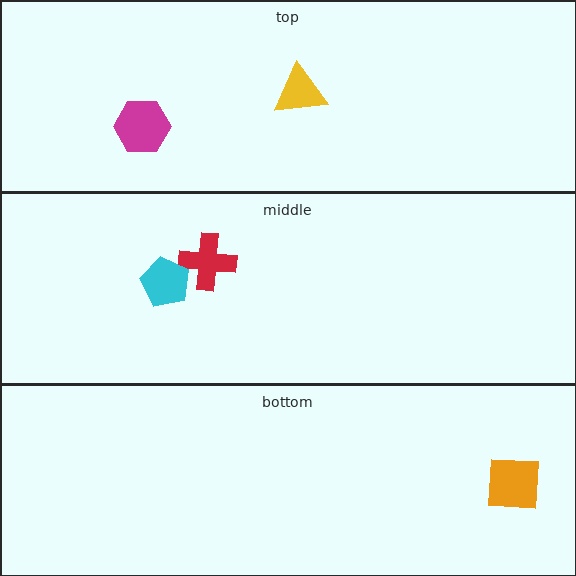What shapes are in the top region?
The yellow triangle, the magenta hexagon.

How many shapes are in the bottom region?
1.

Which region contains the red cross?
The middle region.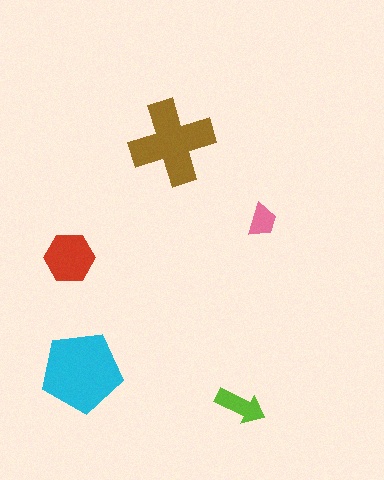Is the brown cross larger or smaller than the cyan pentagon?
Smaller.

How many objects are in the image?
There are 5 objects in the image.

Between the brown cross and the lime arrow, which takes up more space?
The brown cross.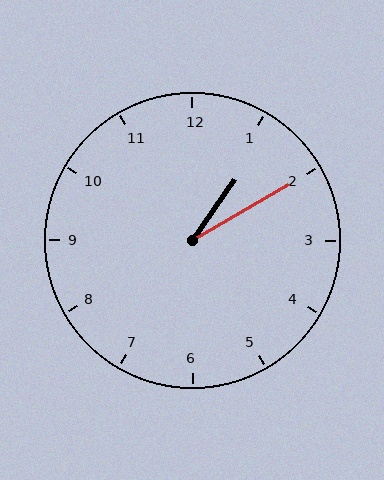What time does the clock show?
1:10.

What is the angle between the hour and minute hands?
Approximately 25 degrees.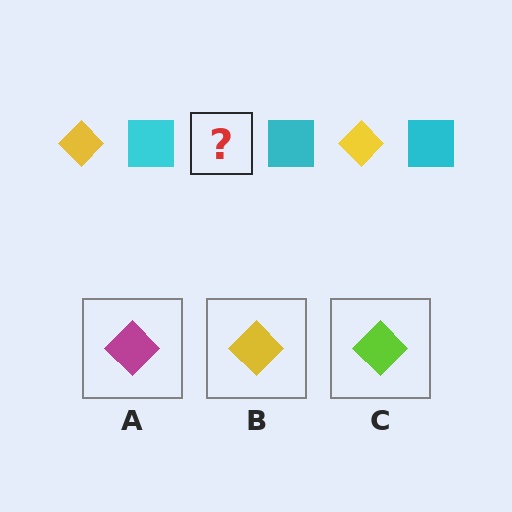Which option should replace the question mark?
Option B.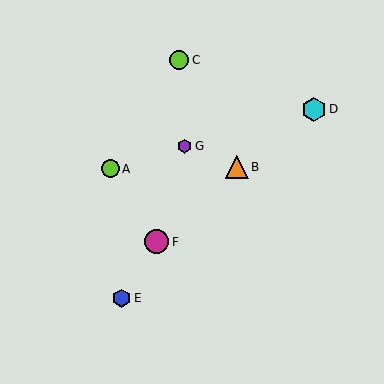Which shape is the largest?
The cyan hexagon (labeled D) is the largest.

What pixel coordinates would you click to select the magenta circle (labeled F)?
Click at (156, 242) to select the magenta circle F.